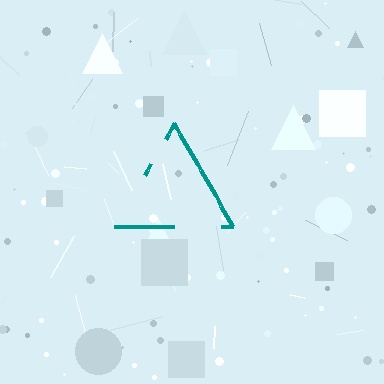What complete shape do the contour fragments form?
The contour fragments form a triangle.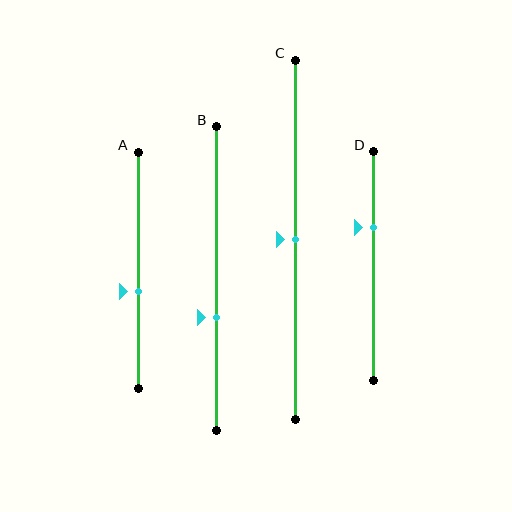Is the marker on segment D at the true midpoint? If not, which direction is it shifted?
No, the marker on segment D is shifted upward by about 17% of the segment length.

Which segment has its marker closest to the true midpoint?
Segment C has its marker closest to the true midpoint.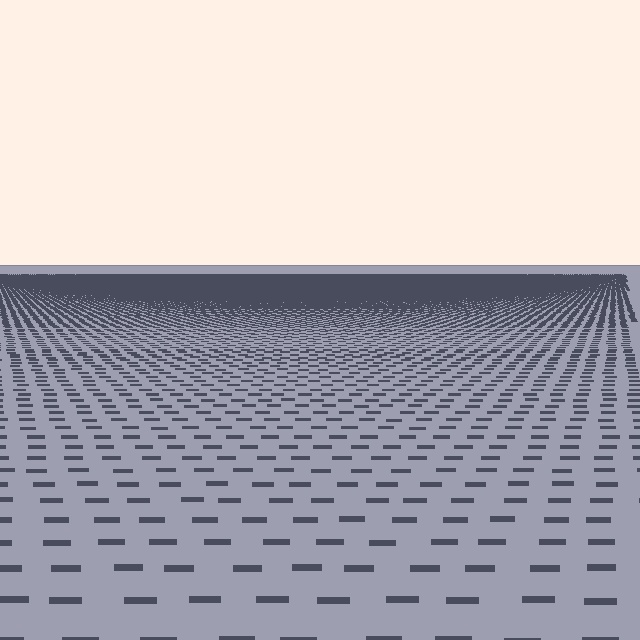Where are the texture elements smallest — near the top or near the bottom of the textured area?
Near the top.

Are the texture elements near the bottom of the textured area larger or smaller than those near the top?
Larger. Near the bottom, elements are closer to the viewer and appear at a bigger on-screen size.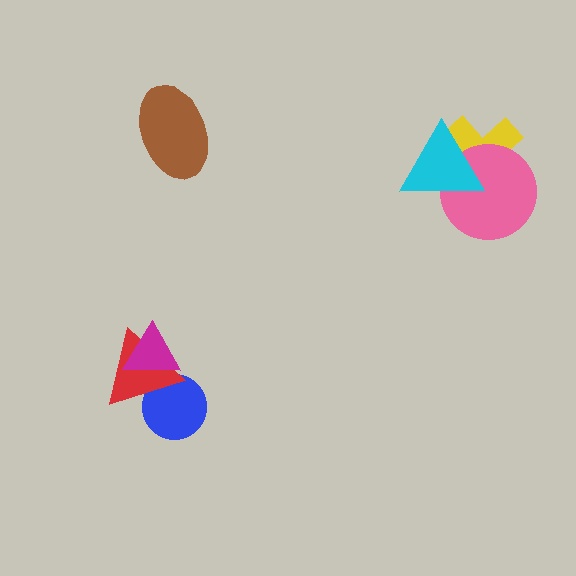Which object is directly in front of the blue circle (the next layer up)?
The red triangle is directly in front of the blue circle.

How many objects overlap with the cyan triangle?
2 objects overlap with the cyan triangle.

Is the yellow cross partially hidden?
Yes, it is partially covered by another shape.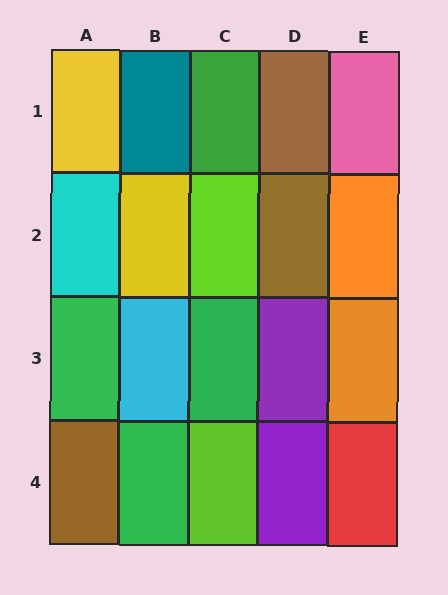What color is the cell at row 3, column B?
Cyan.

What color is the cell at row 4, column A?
Brown.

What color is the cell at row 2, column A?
Cyan.